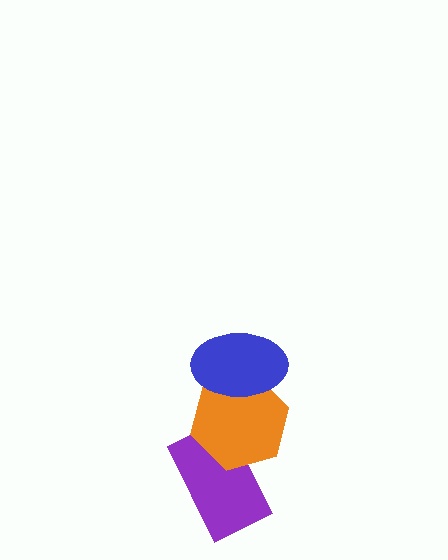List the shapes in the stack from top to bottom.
From top to bottom: the blue ellipse, the orange hexagon, the purple rectangle.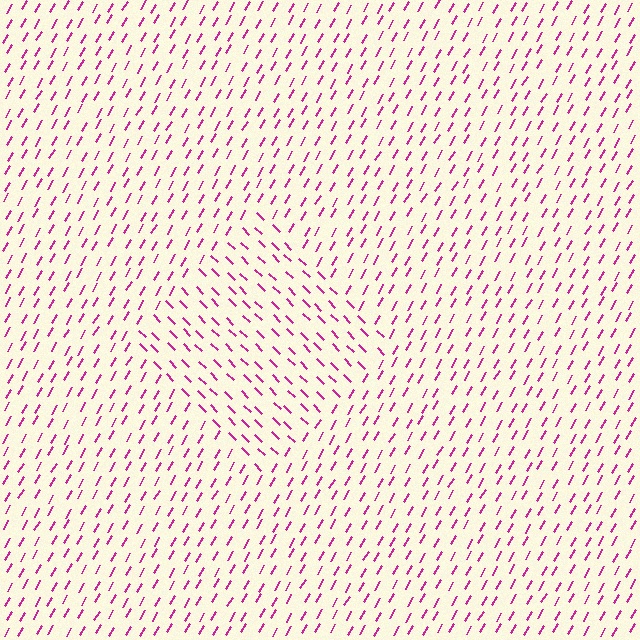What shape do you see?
I see a diamond.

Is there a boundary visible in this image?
Yes, there is a texture boundary formed by a change in line orientation.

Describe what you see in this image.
The image is filled with small magenta line segments. A diamond region in the image has lines oriented differently from the surrounding lines, creating a visible texture boundary.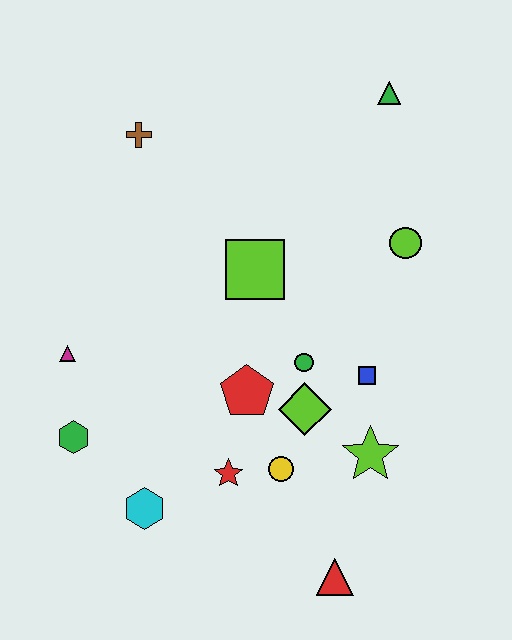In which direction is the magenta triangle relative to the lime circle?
The magenta triangle is to the left of the lime circle.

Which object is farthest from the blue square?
The brown cross is farthest from the blue square.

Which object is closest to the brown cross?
The lime square is closest to the brown cross.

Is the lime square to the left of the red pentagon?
No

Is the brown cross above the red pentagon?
Yes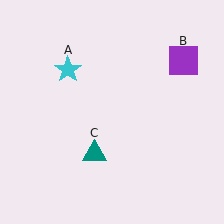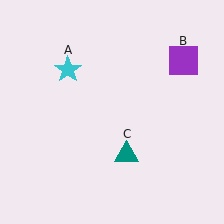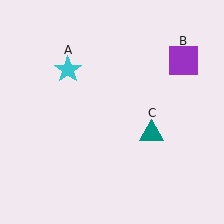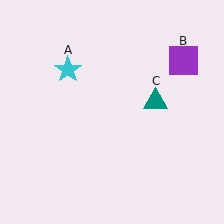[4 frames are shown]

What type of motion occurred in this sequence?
The teal triangle (object C) rotated counterclockwise around the center of the scene.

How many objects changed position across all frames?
1 object changed position: teal triangle (object C).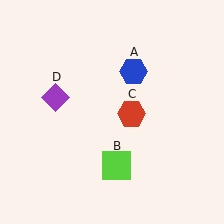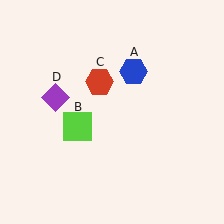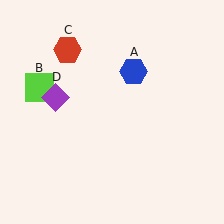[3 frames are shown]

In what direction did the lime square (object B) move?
The lime square (object B) moved up and to the left.